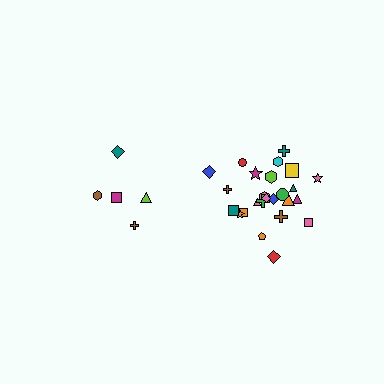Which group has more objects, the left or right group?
The right group.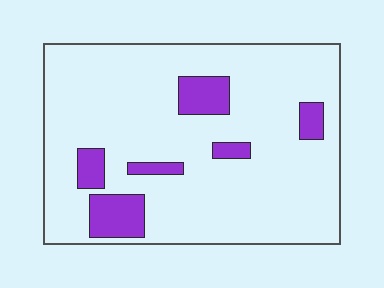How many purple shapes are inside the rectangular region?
6.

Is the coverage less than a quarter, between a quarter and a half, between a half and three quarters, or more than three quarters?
Less than a quarter.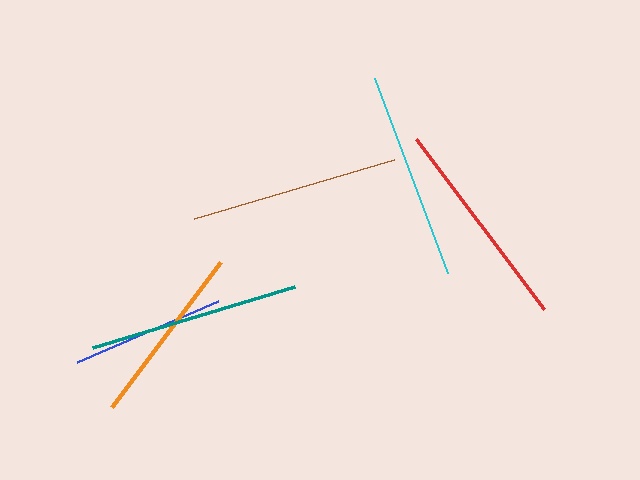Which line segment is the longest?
The red line is the longest at approximately 213 pixels.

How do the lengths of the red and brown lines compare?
The red and brown lines are approximately the same length.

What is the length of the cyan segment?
The cyan segment is approximately 209 pixels long.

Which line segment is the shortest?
The blue line is the shortest at approximately 153 pixels.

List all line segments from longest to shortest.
From longest to shortest: red, teal, brown, cyan, orange, blue.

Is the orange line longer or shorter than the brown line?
The brown line is longer than the orange line.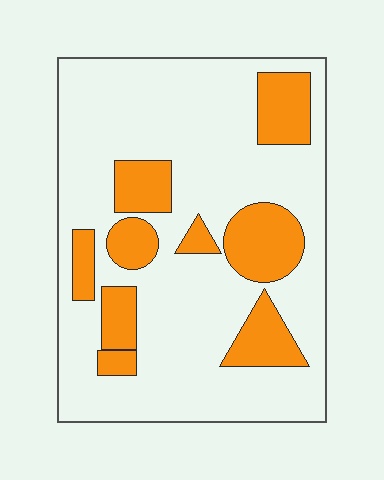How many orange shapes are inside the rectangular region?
9.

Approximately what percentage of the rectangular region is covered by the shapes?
Approximately 25%.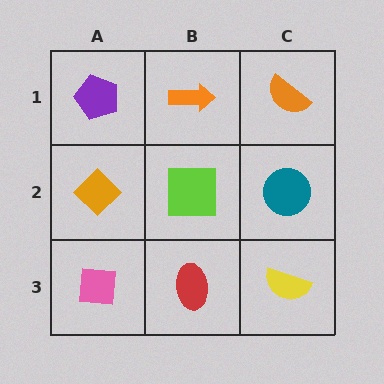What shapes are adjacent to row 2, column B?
An orange arrow (row 1, column B), a red ellipse (row 3, column B), an orange diamond (row 2, column A), a teal circle (row 2, column C).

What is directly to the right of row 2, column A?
A lime square.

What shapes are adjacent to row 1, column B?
A lime square (row 2, column B), a purple pentagon (row 1, column A), an orange semicircle (row 1, column C).